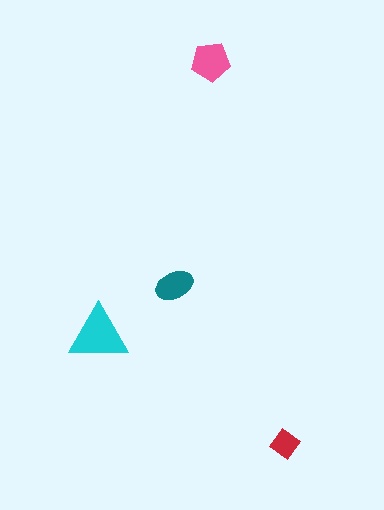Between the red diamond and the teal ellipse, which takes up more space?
The teal ellipse.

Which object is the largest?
The cyan triangle.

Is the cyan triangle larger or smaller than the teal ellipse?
Larger.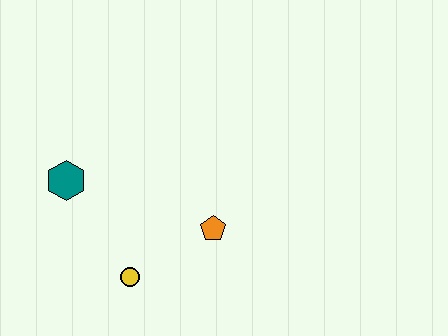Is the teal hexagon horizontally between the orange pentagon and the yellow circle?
No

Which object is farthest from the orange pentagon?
The teal hexagon is farthest from the orange pentagon.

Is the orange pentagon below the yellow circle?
No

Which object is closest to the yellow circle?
The orange pentagon is closest to the yellow circle.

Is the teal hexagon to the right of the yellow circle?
No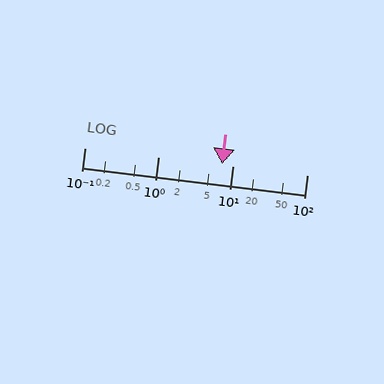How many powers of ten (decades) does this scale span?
The scale spans 3 decades, from 0.1 to 100.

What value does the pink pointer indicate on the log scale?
The pointer indicates approximately 7.1.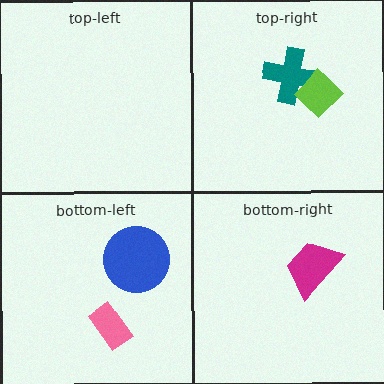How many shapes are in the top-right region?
2.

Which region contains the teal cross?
The top-right region.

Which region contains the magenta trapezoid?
The bottom-right region.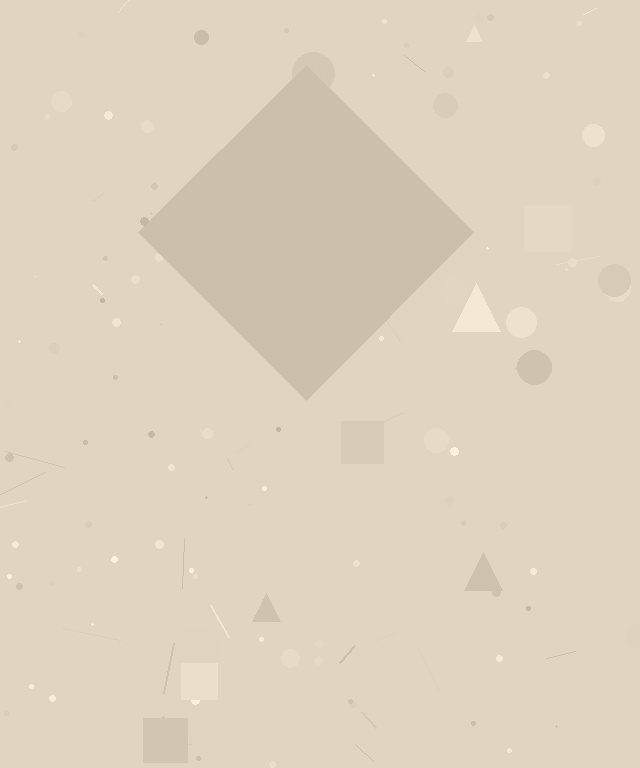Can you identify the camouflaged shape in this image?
The camouflaged shape is a diamond.